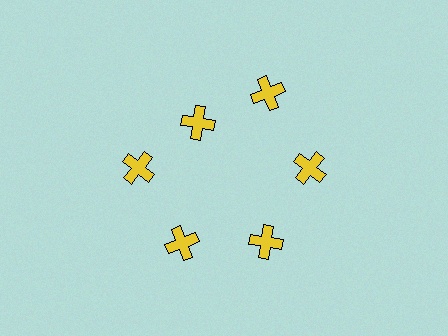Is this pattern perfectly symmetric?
No. The 6 yellow crosses are arranged in a ring, but one element near the 11 o'clock position is pulled inward toward the center, breaking the 6-fold rotational symmetry.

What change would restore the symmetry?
The symmetry would be restored by moving it outward, back onto the ring so that all 6 crosses sit at equal angles and equal distance from the center.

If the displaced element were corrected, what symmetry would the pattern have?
It would have 6-fold rotational symmetry — the pattern would map onto itself every 60 degrees.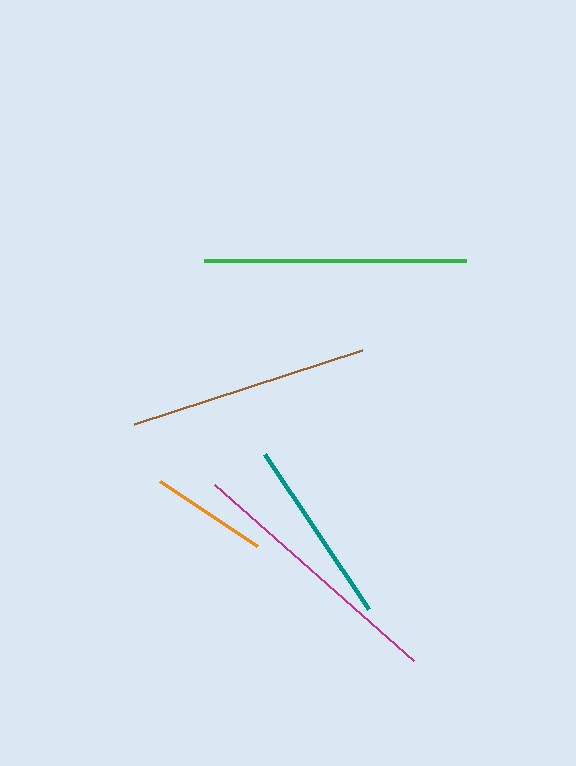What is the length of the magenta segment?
The magenta segment is approximately 266 pixels long.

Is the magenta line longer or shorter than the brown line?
The magenta line is longer than the brown line.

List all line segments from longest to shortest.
From longest to shortest: magenta, green, brown, teal, orange.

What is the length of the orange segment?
The orange segment is approximately 117 pixels long.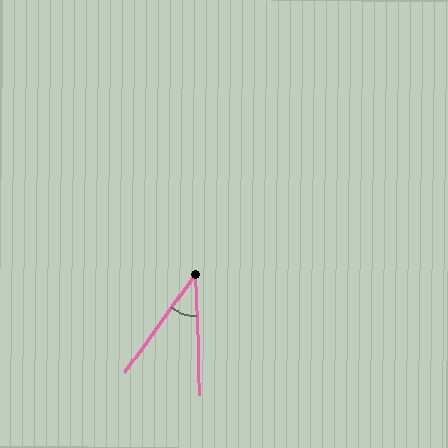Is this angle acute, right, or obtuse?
It is acute.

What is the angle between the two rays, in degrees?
Approximately 38 degrees.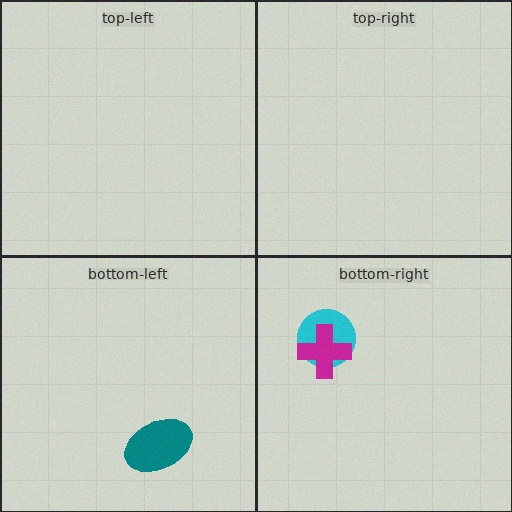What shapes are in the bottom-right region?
The cyan circle, the magenta cross.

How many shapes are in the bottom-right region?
2.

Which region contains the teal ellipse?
The bottom-left region.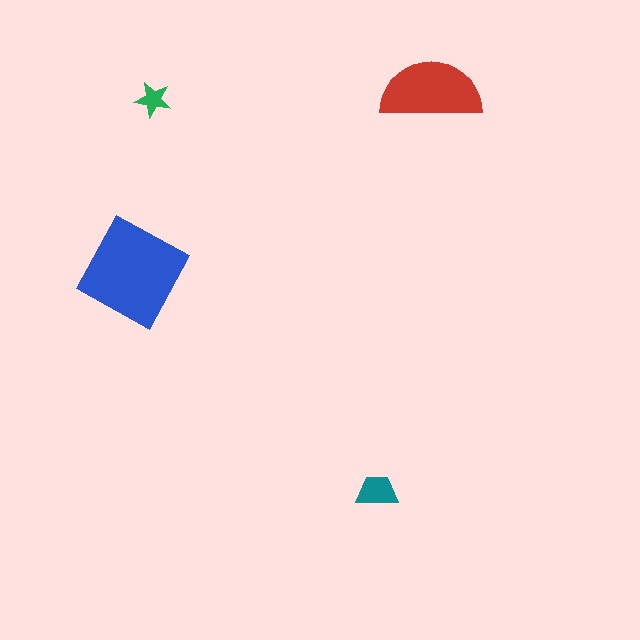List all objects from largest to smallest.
The blue diamond, the red semicircle, the teal trapezoid, the green star.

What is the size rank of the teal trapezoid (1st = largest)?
3rd.